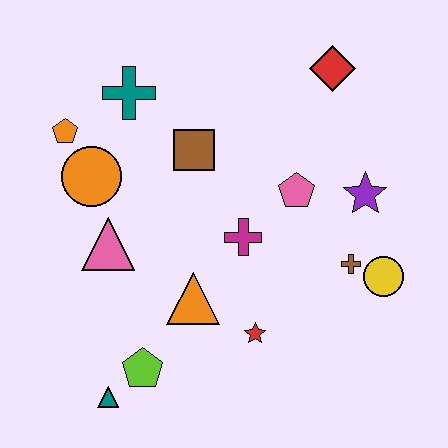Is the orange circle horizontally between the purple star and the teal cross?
No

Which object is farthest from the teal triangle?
The red diamond is farthest from the teal triangle.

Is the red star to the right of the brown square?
Yes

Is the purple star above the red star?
Yes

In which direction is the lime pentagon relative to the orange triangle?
The lime pentagon is below the orange triangle.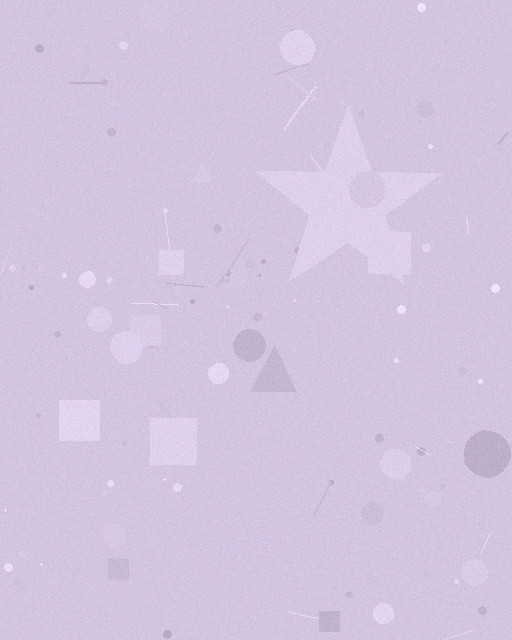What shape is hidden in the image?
A star is hidden in the image.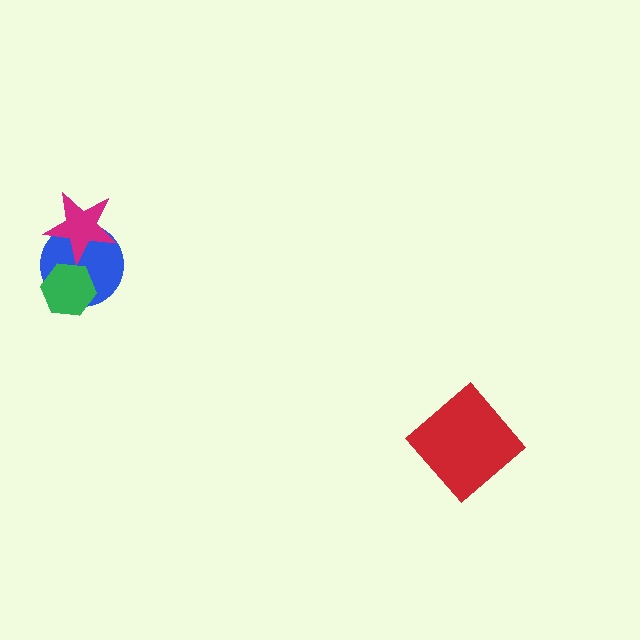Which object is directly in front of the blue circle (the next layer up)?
The magenta star is directly in front of the blue circle.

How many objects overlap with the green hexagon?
1 object overlaps with the green hexagon.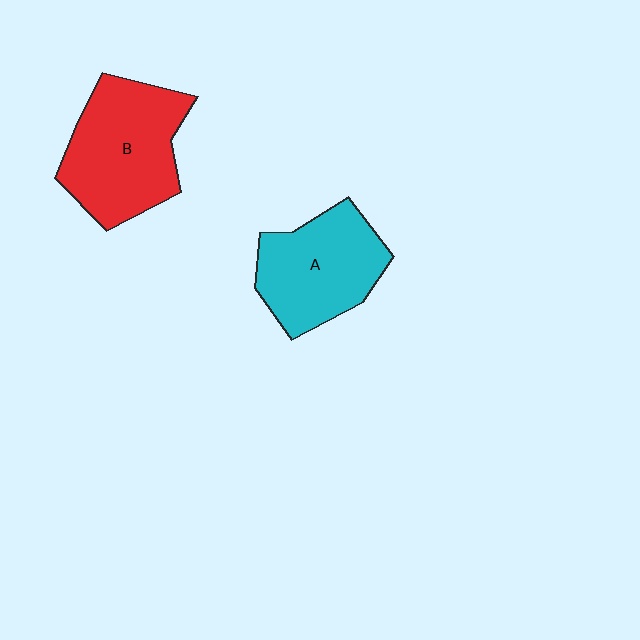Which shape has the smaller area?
Shape A (cyan).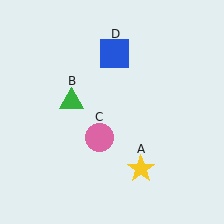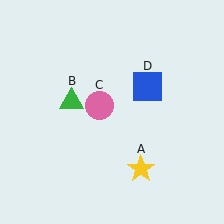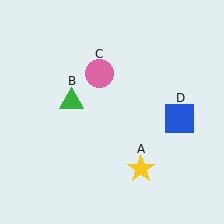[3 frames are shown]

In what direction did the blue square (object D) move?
The blue square (object D) moved down and to the right.